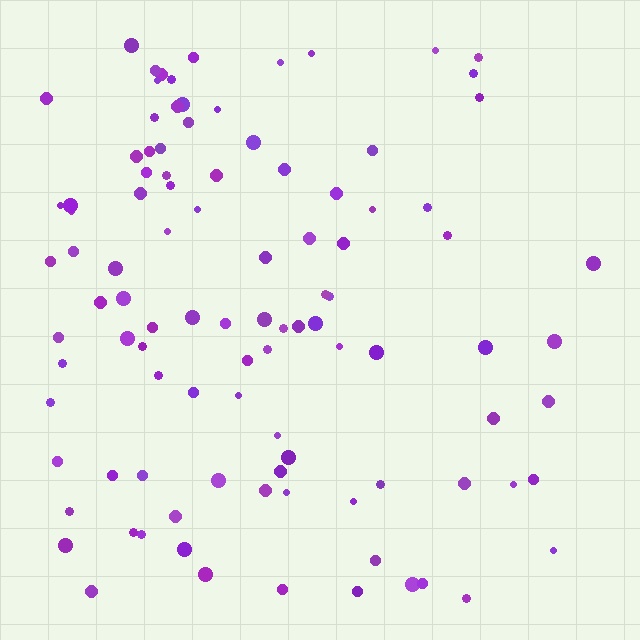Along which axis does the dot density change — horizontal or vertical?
Horizontal.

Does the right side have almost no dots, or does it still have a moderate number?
Still a moderate number, just noticeably fewer than the left.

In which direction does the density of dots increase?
From right to left, with the left side densest.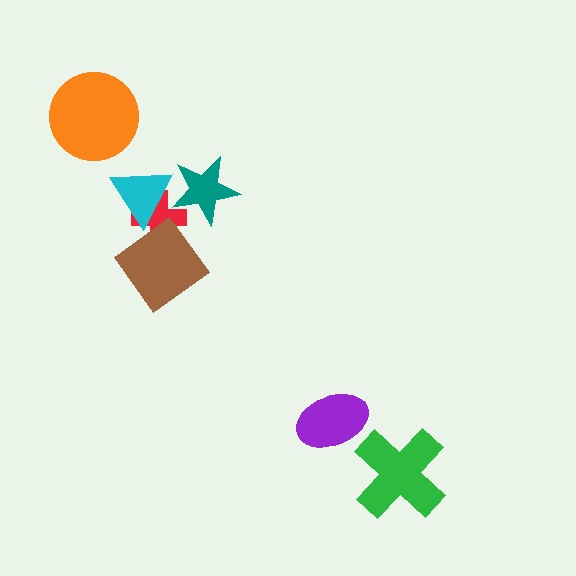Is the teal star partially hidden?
No, no other shape covers it.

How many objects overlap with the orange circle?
0 objects overlap with the orange circle.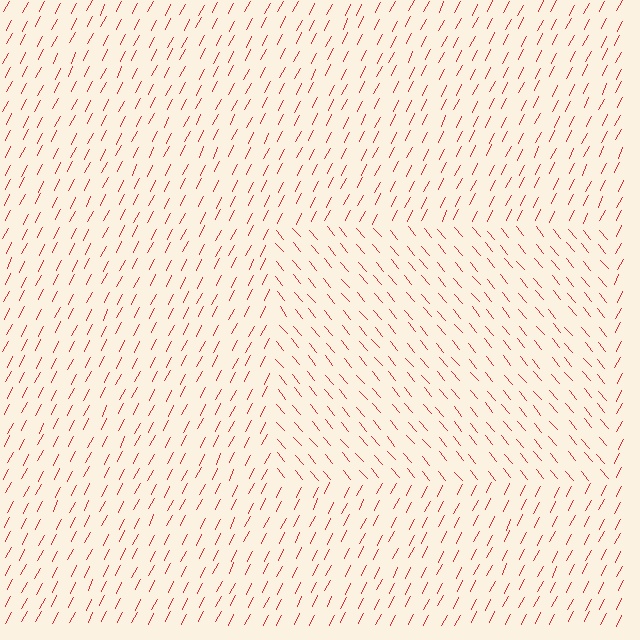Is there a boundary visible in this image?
Yes, there is a texture boundary formed by a change in line orientation.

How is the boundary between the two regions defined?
The boundary is defined purely by a change in line orientation (approximately 67 degrees difference). All lines are the same color and thickness.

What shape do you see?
I see a rectangle.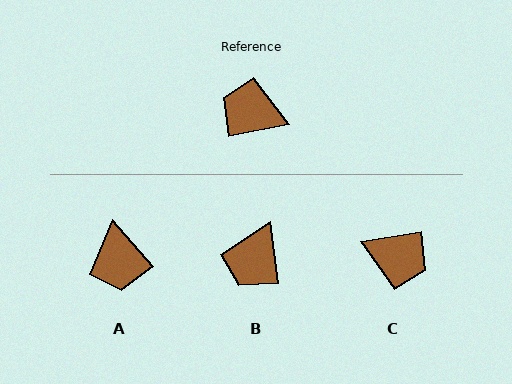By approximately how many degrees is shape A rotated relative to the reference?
Approximately 120 degrees counter-clockwise.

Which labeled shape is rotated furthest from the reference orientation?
C, about 178 degrees away.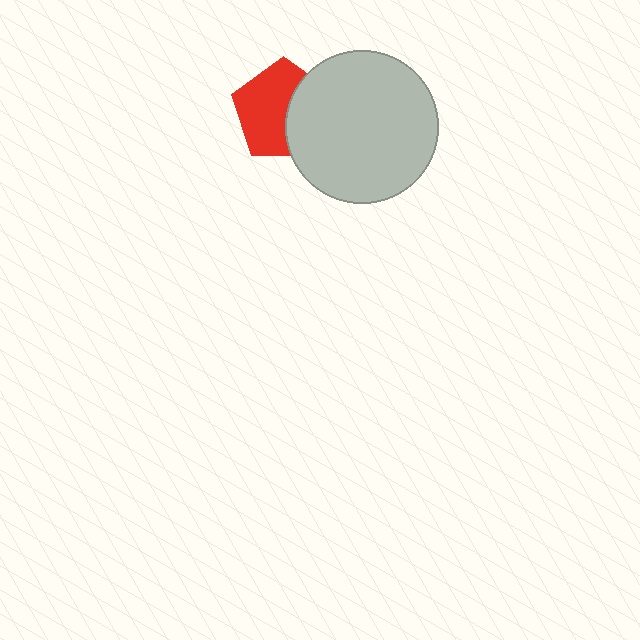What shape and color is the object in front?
The object in front is a light gray circle.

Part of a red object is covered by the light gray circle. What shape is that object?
It is a pentagon.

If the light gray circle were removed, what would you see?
You would see the complete red pentagon.